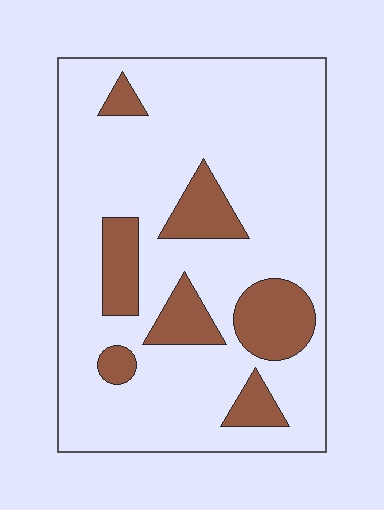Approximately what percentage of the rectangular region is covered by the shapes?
Approximately 20%.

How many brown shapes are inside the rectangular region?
7.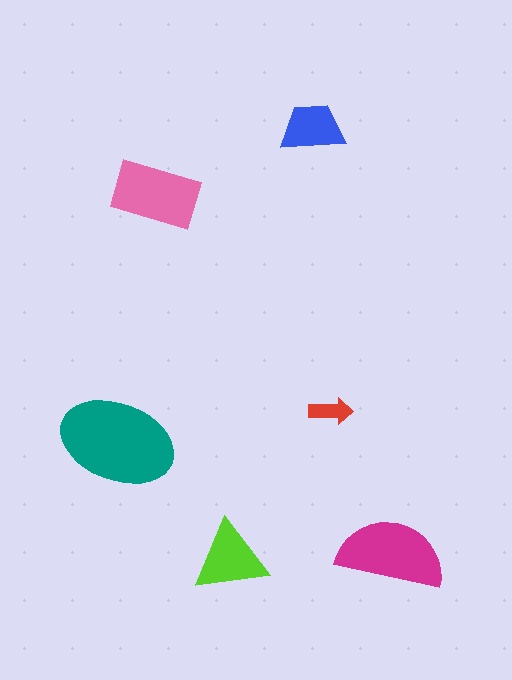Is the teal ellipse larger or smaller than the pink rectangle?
Larger.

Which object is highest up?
The blue trapezoid is topmost.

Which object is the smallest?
The red arrow.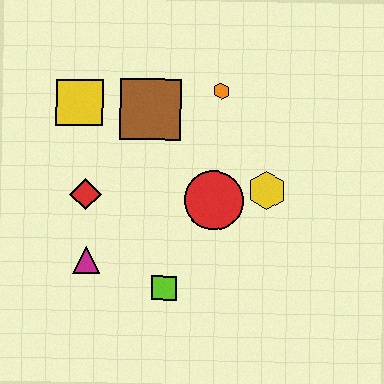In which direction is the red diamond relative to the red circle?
The red diamond is to the left of the red circle.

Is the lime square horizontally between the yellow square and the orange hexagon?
Yes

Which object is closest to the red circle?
The yellow hexagon is closest to the red circle.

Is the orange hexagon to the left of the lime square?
No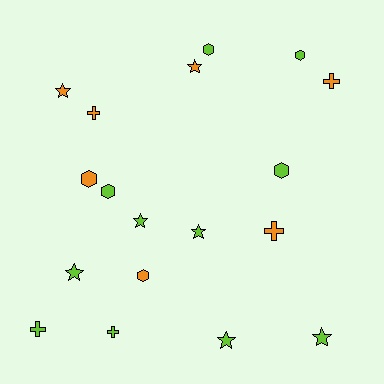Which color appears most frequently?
Lime, with 11 objects.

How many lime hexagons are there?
There are 4 lime hexagons.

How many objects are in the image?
There are 18 objects.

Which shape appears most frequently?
Star, with 7 objects.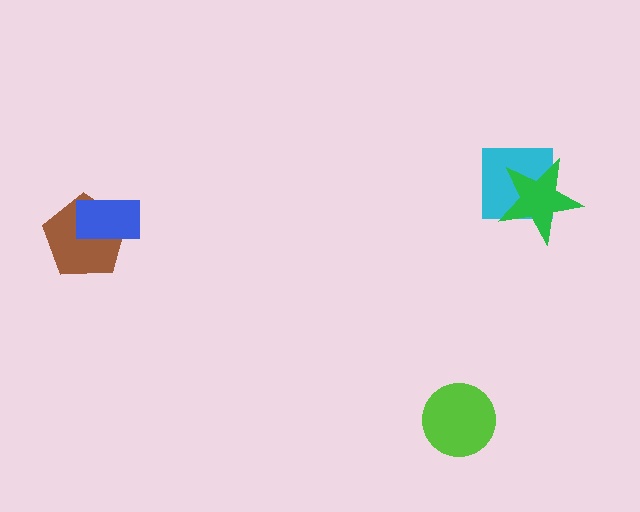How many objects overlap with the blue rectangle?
1 object overlaps with the blue rectangle.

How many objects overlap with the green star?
1 object overlaps with the green star.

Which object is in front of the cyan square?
The green star is in front of the cyan square.